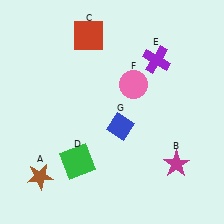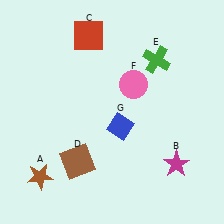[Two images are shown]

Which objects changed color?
D changed from green to brown. E changed from purple to green.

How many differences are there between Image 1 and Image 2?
There are 2 differences between the two images.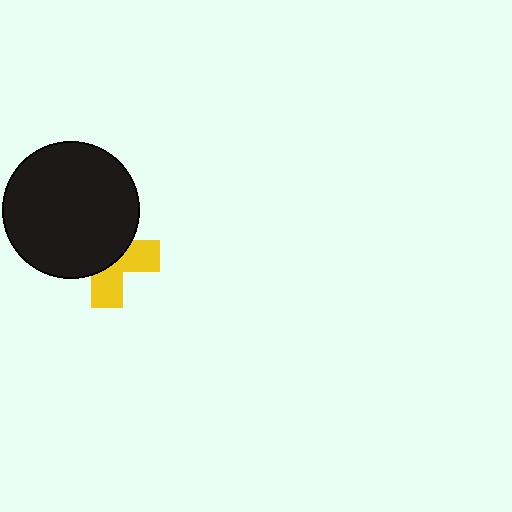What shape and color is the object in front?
The object in front is a black circle.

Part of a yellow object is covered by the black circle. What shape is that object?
It is a cross.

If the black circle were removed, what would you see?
You would see the complete yellow cross.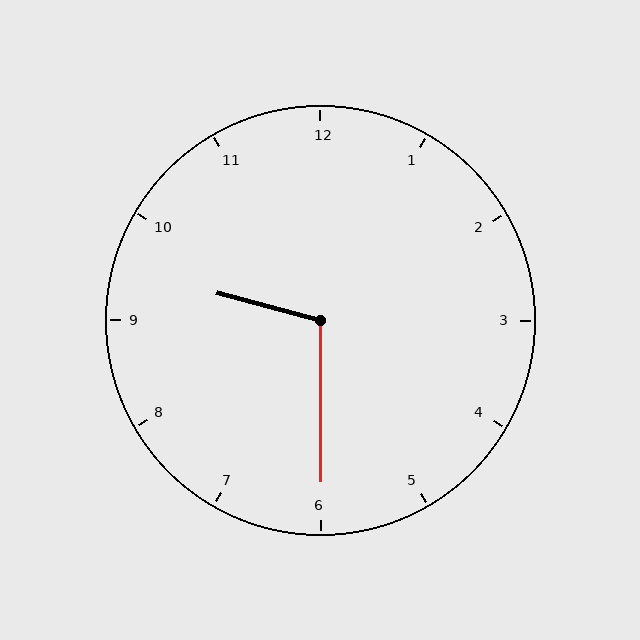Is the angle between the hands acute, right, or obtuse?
It is obtuse.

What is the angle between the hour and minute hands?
Approximately 105 degrees.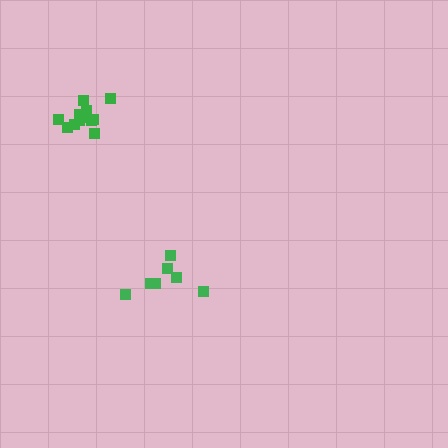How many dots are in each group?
Group 1: 7 dots, Group 2: 12 dots (19 total).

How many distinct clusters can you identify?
There are 2 distinct clusters.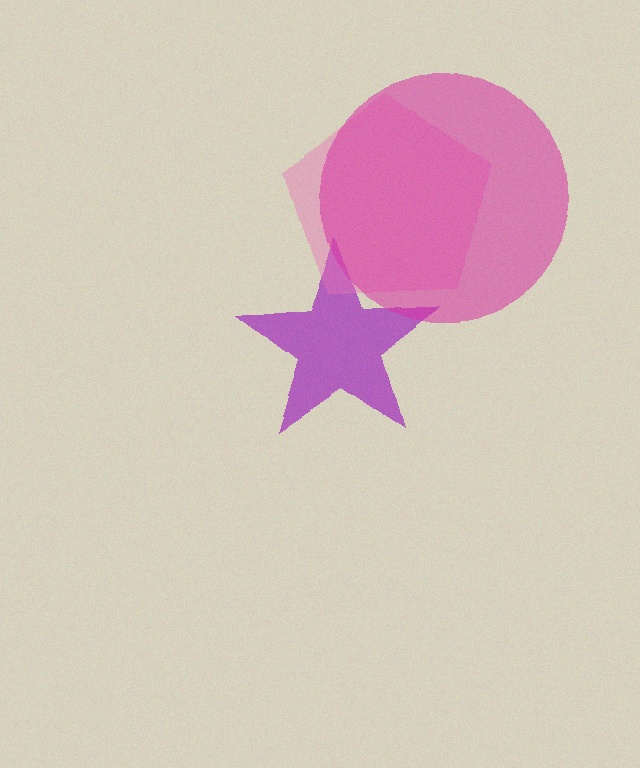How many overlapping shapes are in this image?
There are 3 overlapping shapes in the image.